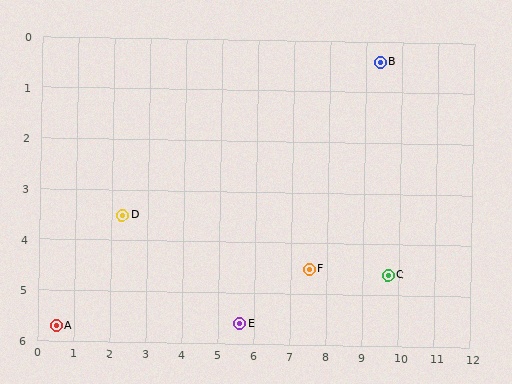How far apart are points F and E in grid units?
Points F and E are about 2.2 grid units apart.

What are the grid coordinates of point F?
Point F is at approximately (7.5, 4.5).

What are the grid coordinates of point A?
Point A is at approximately (0.5, 5.7).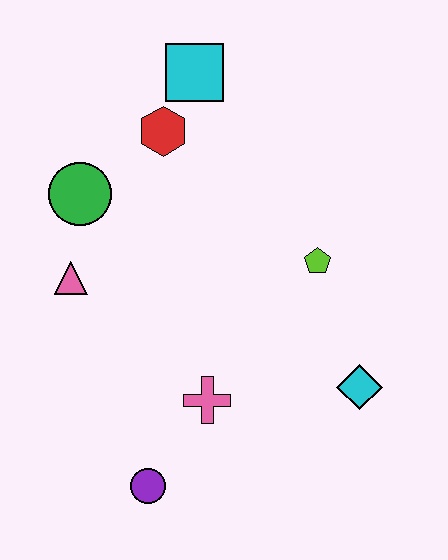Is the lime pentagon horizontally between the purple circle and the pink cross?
No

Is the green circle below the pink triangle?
No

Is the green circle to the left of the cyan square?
Yes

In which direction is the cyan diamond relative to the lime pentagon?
The cyan diamond is below the lime pentagon.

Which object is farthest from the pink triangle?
The cyan diamond is farthest from the pink triangle.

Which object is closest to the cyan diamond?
The lime pentagon is closest to the cyan diamond.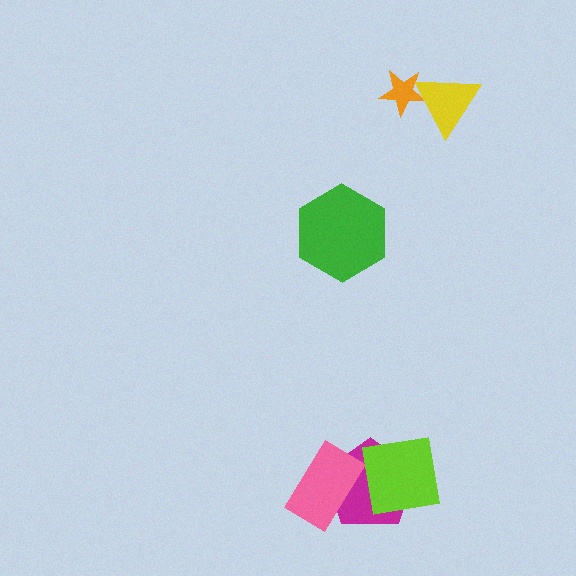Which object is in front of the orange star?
The yellow triangle is in front of the orange star.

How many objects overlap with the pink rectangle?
2 objects overlap with the pink rectangle.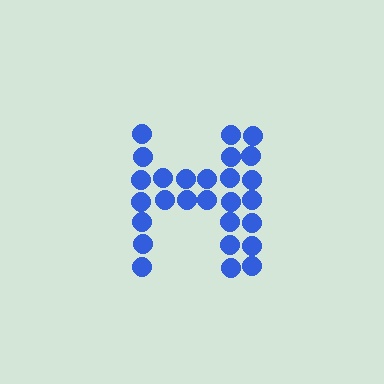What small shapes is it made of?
It is made of small circles.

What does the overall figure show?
The overall figure shows the letter H.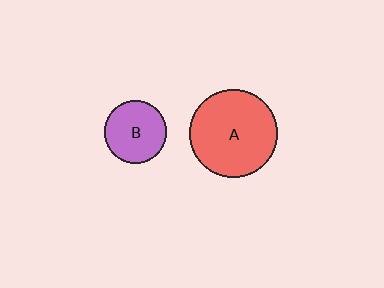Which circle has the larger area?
Circle A (red).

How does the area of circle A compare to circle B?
Approximately 2.0 times.